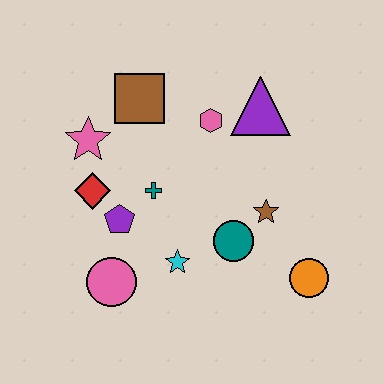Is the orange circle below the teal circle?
Yes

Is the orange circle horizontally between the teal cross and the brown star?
No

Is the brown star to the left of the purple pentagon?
No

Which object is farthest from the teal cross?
The orange circle is farthest from the teal cross.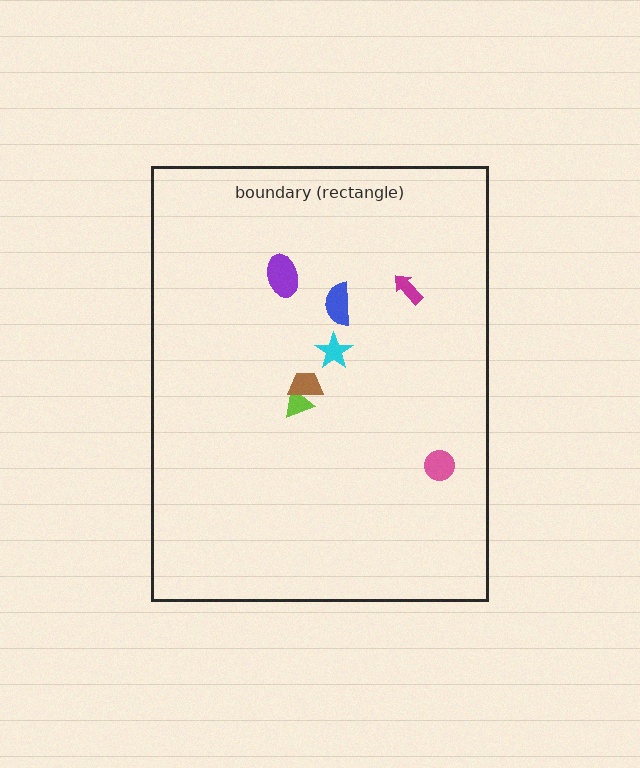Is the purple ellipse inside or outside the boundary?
Inside.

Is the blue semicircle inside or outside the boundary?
Inside.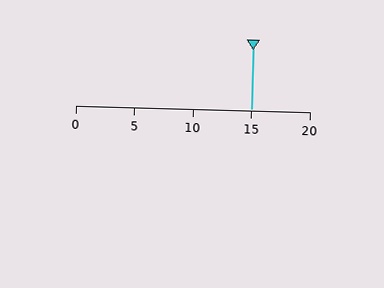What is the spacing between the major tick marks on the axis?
The major ticks are spaced 5 apart.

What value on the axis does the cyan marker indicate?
The marker indicates approximately 15.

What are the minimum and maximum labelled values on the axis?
The axis runs from 0 to 20.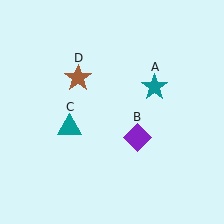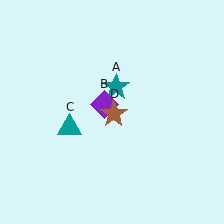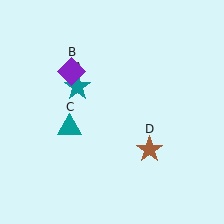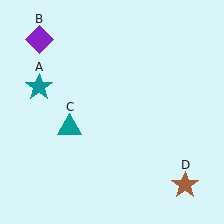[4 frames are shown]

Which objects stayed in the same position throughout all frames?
Teal triangle (object C) remained stationary.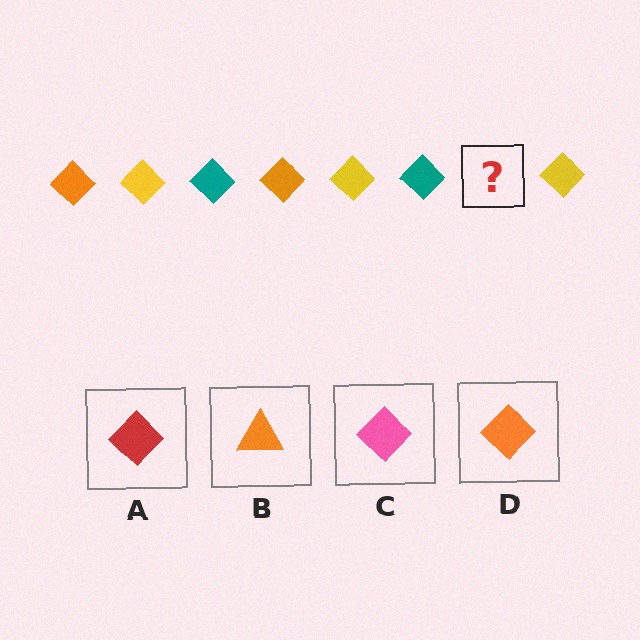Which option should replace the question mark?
Option D.